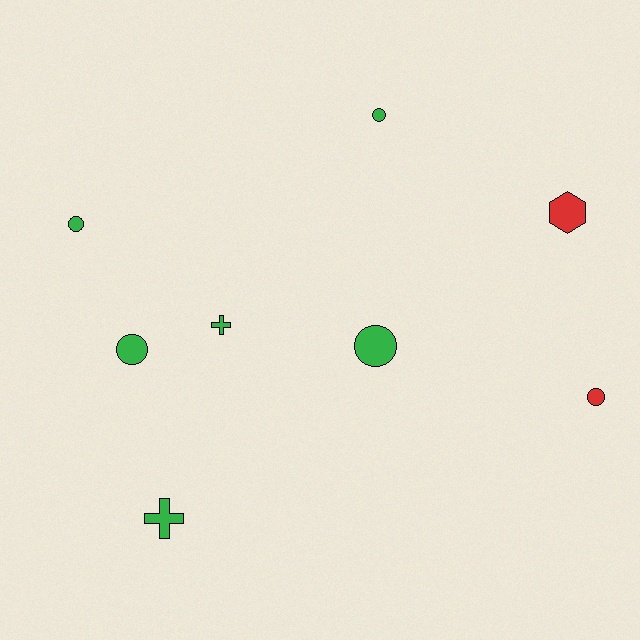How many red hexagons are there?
There is 1 red hexagon.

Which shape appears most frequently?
Circle, with 5 objects.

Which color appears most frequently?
Green, with 6 objects.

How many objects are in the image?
There are 8 objects.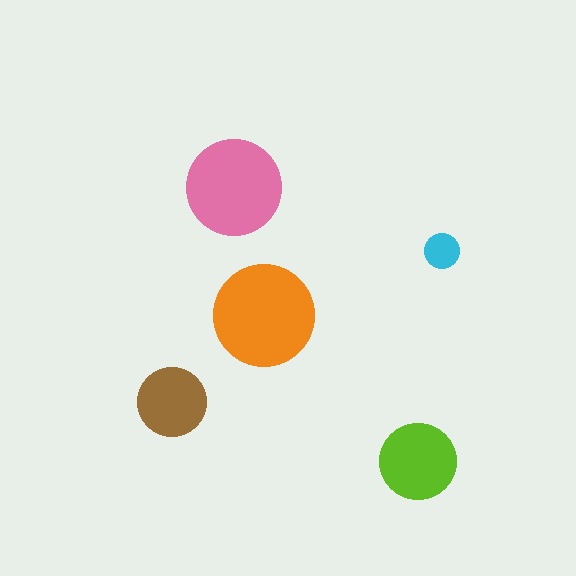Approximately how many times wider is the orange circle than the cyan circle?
About 3 times wider.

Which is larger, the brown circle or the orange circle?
The orange one.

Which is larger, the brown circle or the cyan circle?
The brown one.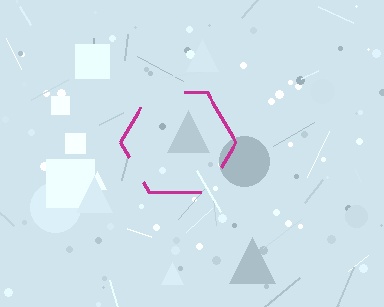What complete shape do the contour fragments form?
The contour fragments form a hexagon.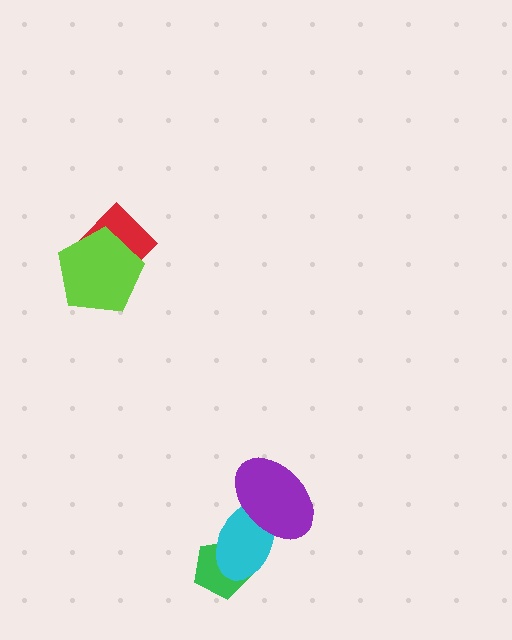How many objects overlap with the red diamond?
1 object overlaps with the red diamond.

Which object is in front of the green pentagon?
The cyan ellipse is in front of the green pentagon.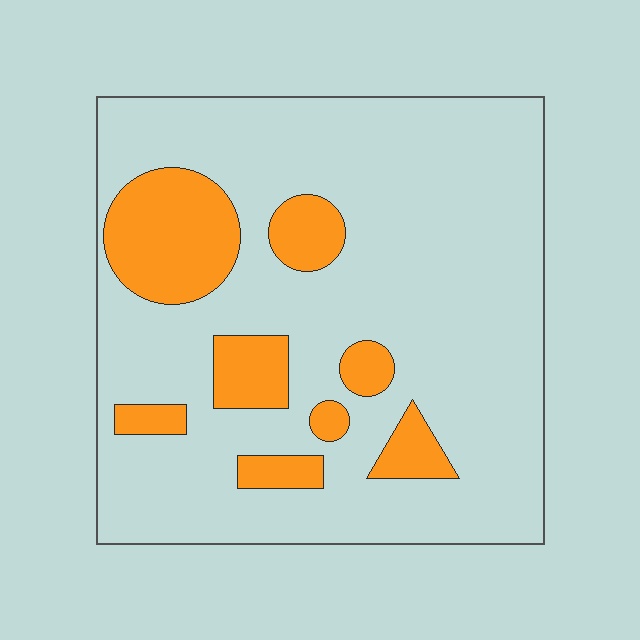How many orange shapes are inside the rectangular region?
8.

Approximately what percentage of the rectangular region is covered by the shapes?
Approximately 20%.